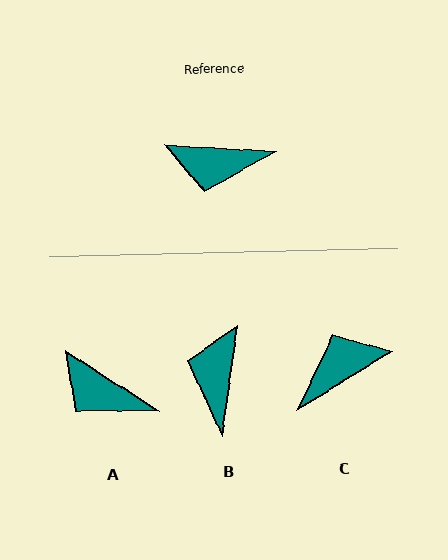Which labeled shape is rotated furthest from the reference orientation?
C, about 145 degrees away.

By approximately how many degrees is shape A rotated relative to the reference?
Approximately 30 degrees clockwise.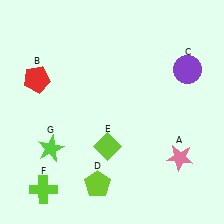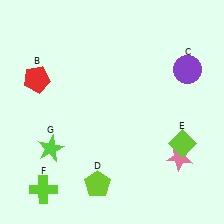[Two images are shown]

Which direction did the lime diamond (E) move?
The lime diamond (E) moved right.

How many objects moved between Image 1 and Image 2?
1 object moved between the two images.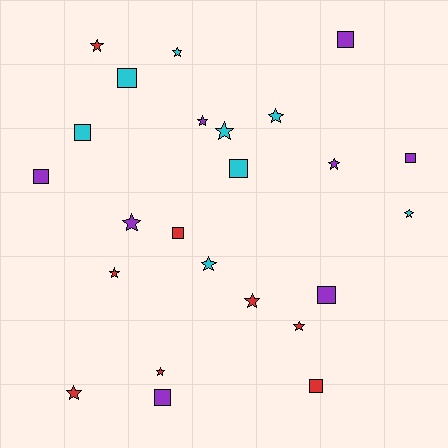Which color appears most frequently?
Purple, with 8 objects.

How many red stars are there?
There are 6 red stars.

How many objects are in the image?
There are 24 objects.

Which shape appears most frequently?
Star, with 14 objects.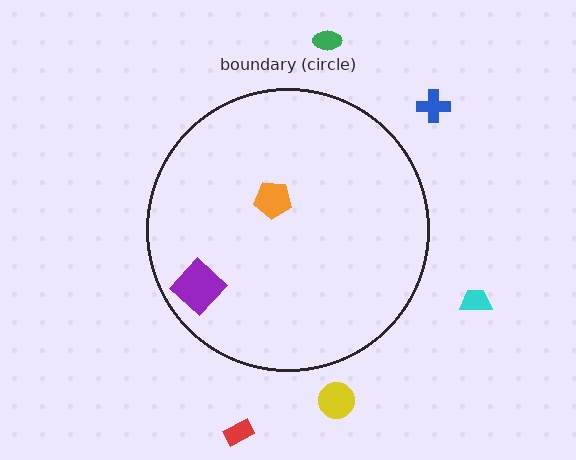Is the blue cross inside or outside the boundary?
Outside.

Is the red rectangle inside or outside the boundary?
Outside.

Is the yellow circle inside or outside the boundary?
Outside.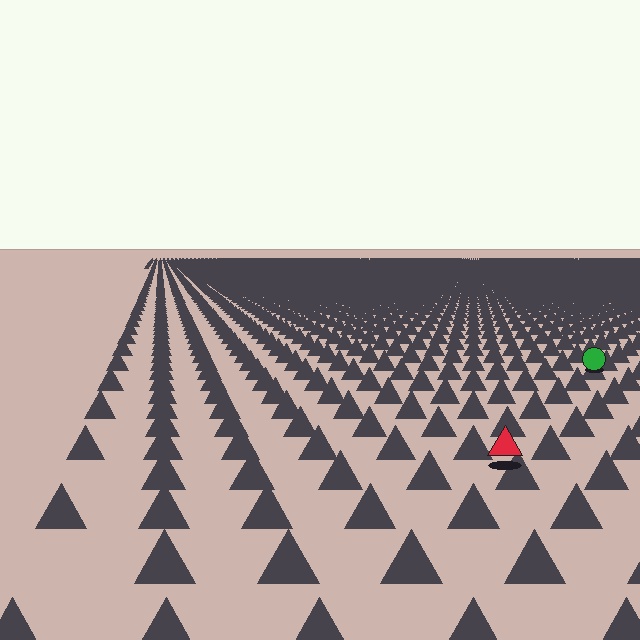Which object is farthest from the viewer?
The green circle is farthest from the viewer. It appears smaller and the ground texture around it is denser.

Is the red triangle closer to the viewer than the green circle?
Yes. The red triangle is closer — you can tell from the texture gradient: the ground texture is coarser near it.